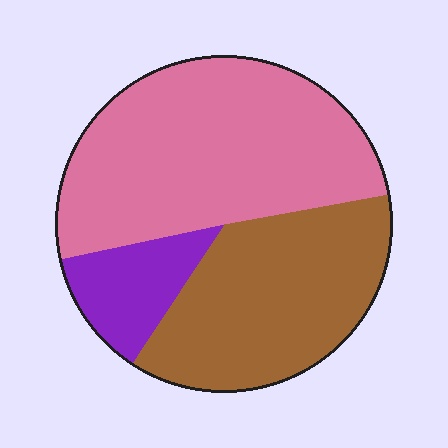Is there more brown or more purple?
Brown.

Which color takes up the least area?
Purple, at roughly 10%.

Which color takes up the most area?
Pink, at roughly 50%.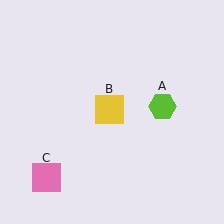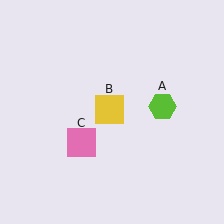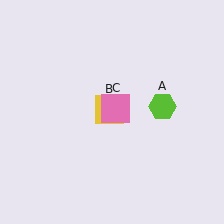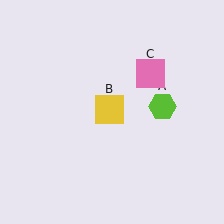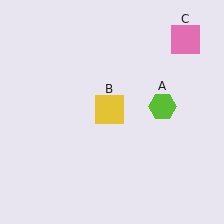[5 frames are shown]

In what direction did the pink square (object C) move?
The pink square (object C) moved up and to the right.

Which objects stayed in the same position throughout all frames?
Lime hexagon (object A) and yellow square (object B) remained stationary.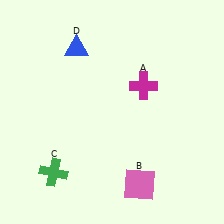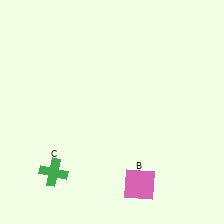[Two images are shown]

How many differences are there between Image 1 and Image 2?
There are 2 differences between the two images.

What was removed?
The magenta cross (A), the blue triangle (D) were removed in Image 2.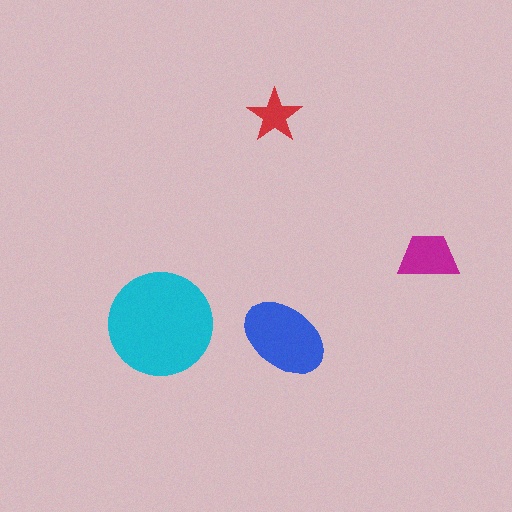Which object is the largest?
The cyan circle.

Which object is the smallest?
The red star.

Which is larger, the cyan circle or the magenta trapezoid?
The cyan circle.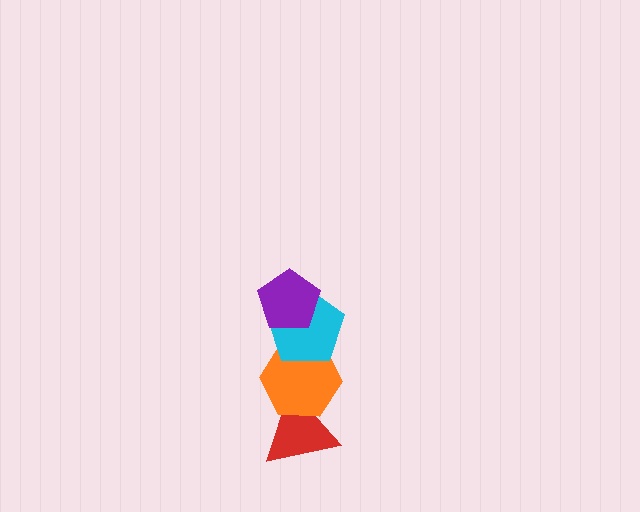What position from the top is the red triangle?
The red triangle is 4th from the top.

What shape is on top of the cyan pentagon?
The purple pentagon is on top of the cyan pentagon.